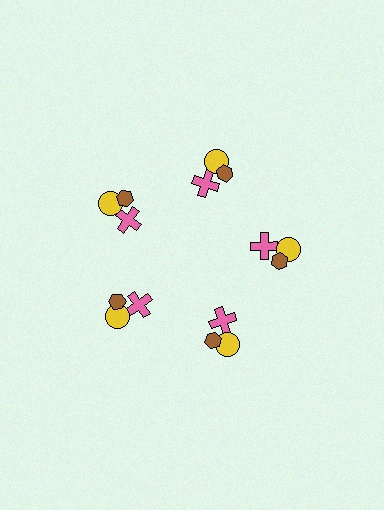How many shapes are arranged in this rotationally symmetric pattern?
There are 15 shapes, arranged in 5 groups of 3.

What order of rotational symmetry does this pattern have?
This pattern has 5-fold rotational symmetry.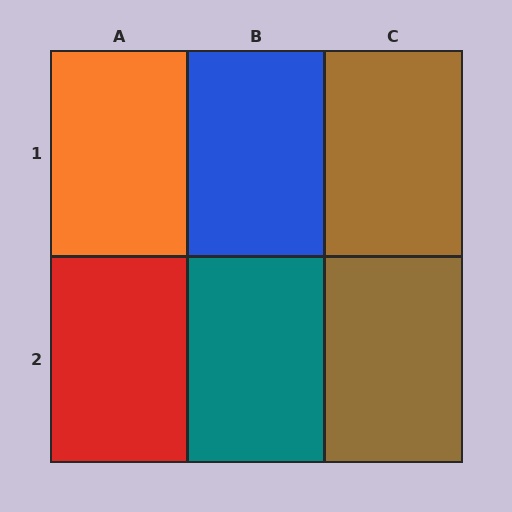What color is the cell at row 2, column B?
Teal.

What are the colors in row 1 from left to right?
Orange, blue, brown.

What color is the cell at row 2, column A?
Red.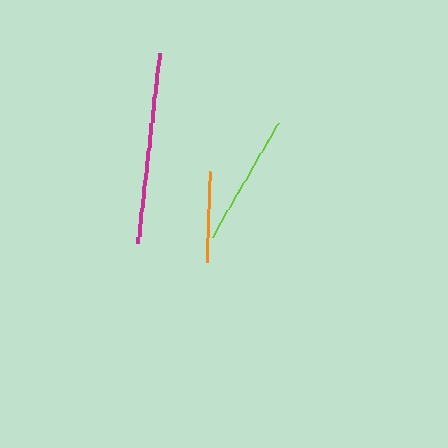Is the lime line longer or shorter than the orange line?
The lime line is longer than the orange line.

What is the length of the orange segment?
The orange segment is approximately 91 pixels long.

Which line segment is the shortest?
The orange line is the shortest at approximately 91 pixels.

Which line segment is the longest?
The magenta line is the longest at approximately 192 pixels.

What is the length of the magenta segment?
The magenta segment is approximately 192 pixels long.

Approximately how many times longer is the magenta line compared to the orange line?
The magenta line is approximately 2.1 times the length of the orange line.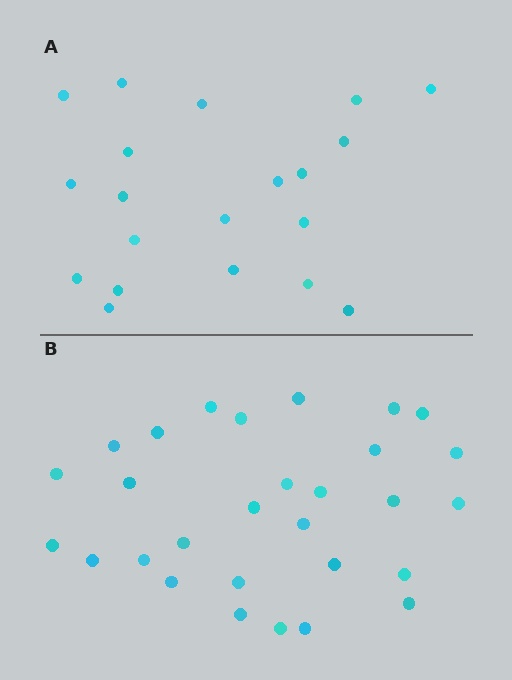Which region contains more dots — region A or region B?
Region B (the bottom region) has more dots.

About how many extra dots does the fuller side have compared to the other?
Region B has roughly 8 or so more dots than region A.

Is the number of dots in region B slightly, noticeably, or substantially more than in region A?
Region B has substantially more. The ratio is roughly 1.4 to 1.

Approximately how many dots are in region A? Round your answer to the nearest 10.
About 20 dots.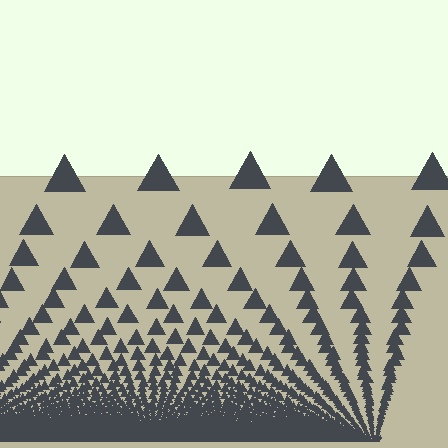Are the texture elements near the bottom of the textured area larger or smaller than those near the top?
Smaller. The gradient is inverted — elements near the bottom are smaller and denser.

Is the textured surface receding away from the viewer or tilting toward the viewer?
The surface appears to tilt toward the viewer. Texture elements get larger and sparser toward the top.